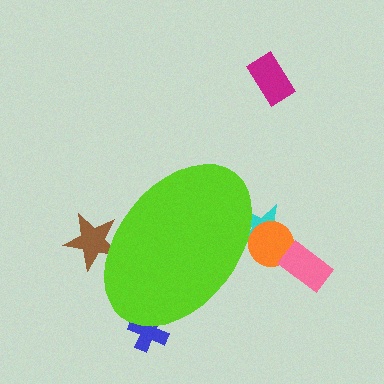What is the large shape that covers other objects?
A lime ellipse.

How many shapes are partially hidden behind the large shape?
4 shapes are partially hidden.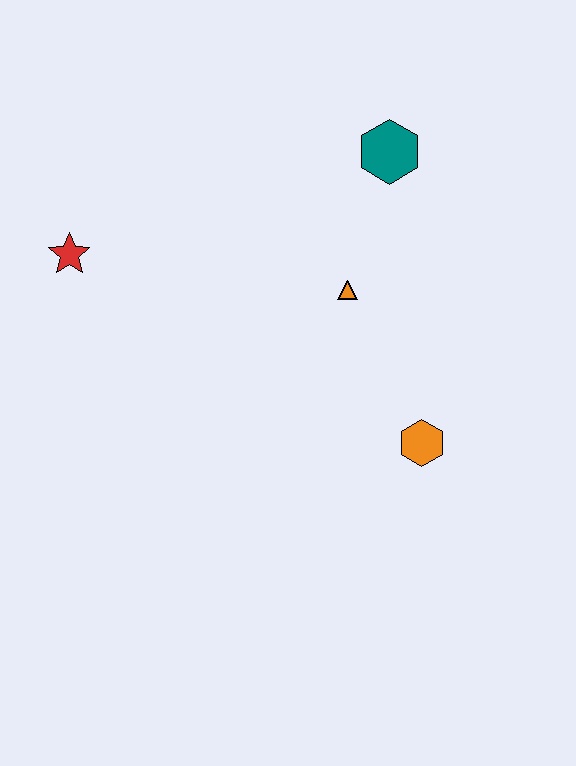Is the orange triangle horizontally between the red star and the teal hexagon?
Yes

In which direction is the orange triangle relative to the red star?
The orange triangle is to the right of the red star.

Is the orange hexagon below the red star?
Yes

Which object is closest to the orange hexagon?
The orange triangle is closest to the orange hexagon.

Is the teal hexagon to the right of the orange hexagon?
No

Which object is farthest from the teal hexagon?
The red star is farthest from the teal hexagon.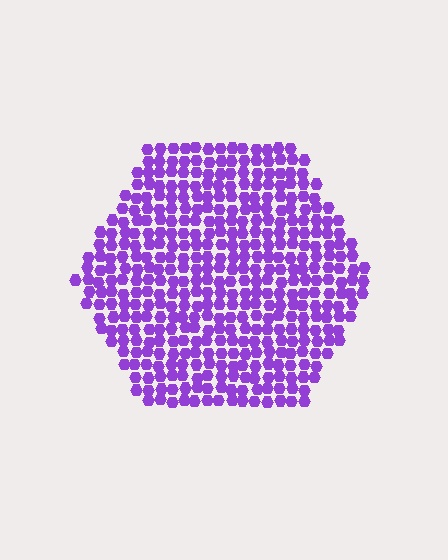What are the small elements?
The small elements are hexagons.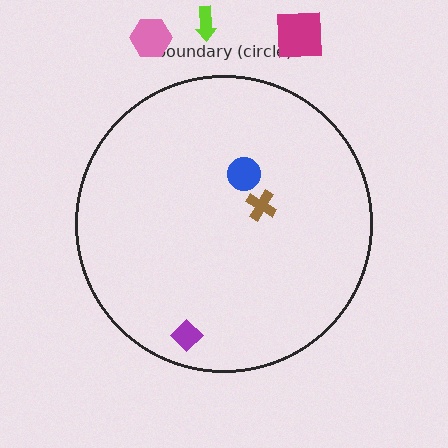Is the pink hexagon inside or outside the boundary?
Outside.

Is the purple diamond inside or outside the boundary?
Inside.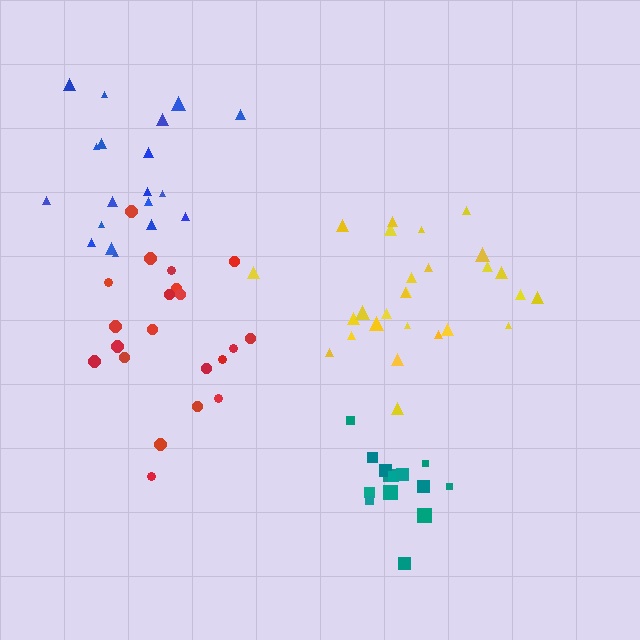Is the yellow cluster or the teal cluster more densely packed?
Teal.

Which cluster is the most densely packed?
Teal.